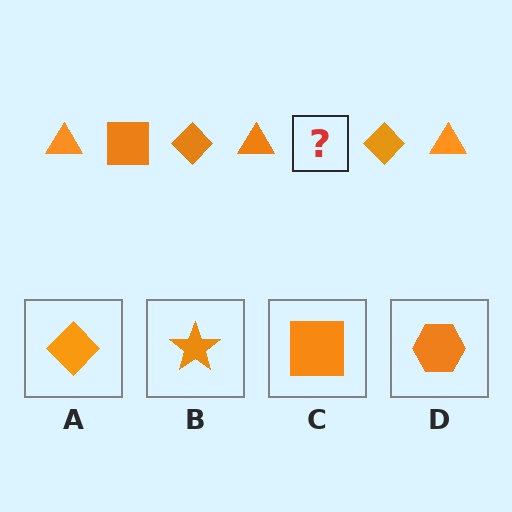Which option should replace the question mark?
Option C.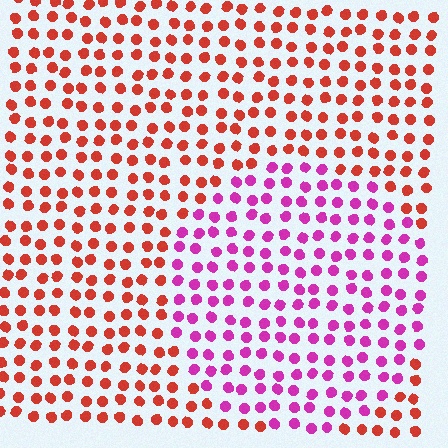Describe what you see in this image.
The image is filled with small red elements in a uniform arrangement. A circle-shaped region is visible where the elements are tinted to a slightly different hue, forming a subtle color boundary.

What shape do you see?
I see a circle.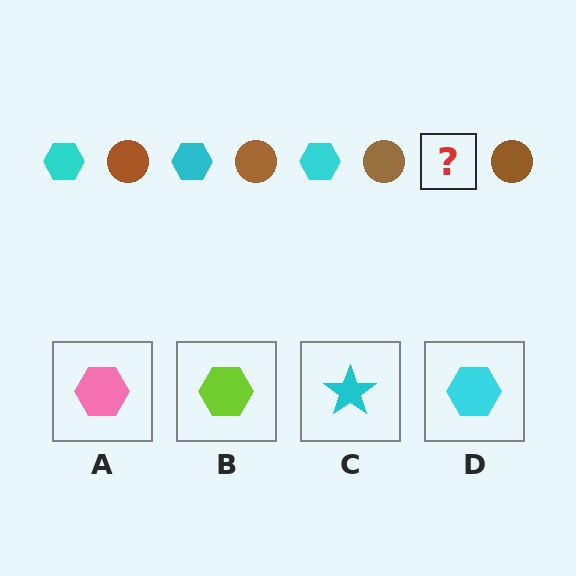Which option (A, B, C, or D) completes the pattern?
D.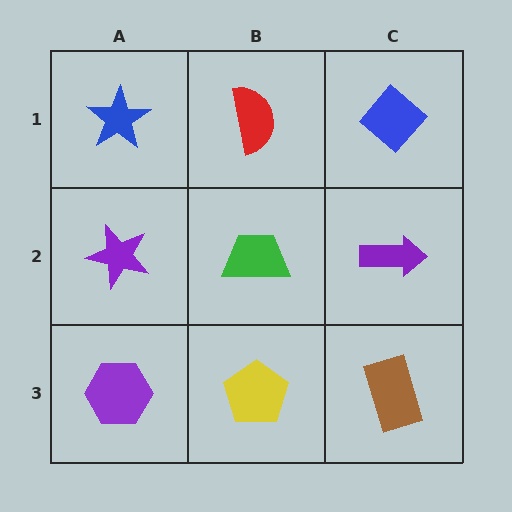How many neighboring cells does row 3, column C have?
2.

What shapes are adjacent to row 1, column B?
A green trapezoid (row 2, column B), a blue star (row 1, column A), a blue diamond (row 1, column C).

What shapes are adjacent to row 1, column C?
A purple arrow (row 2, column C), a red semicircle (row 1, column B).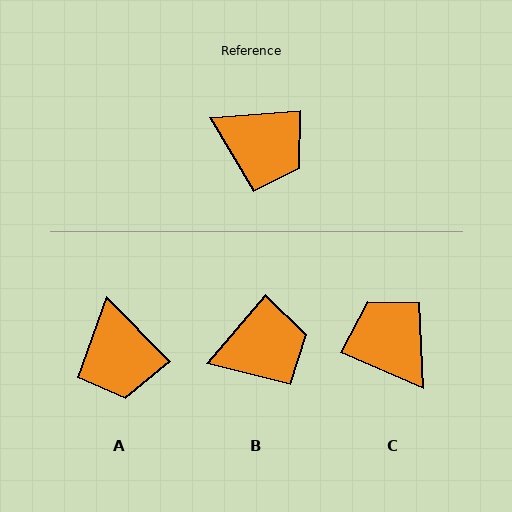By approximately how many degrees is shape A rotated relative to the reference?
Approximately 50 degrees clockwise.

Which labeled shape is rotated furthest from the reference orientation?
C, about 152 degrees away.